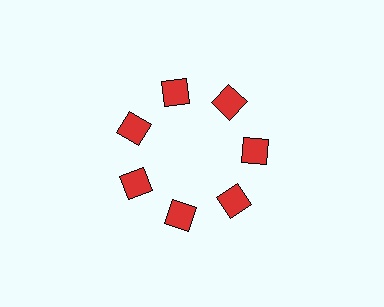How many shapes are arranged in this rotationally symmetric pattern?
There are 7 shapes, arranged in 7 groups of 1.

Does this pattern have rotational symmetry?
Yes, this pattern has 7-fold rotational symmetry. It looks the same after rotating 51 degrees around the center.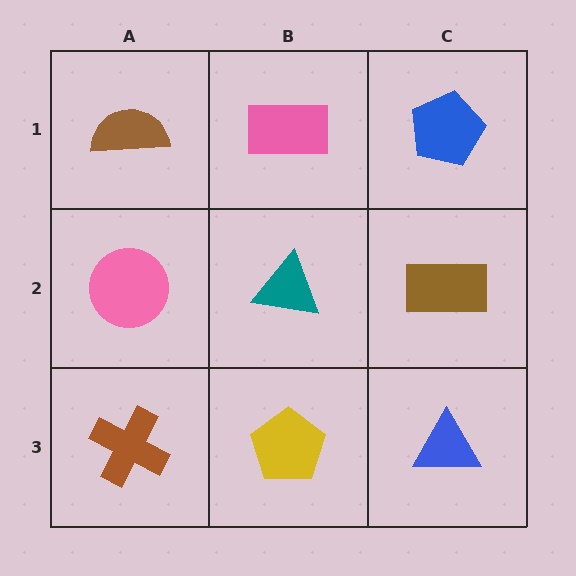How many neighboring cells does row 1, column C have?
2.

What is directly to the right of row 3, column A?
A yellow pentagon.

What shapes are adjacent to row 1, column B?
A teal triangle (row 2, column B), a brown semicircle (row 1, column A), a blue pentagon (row 1, column C).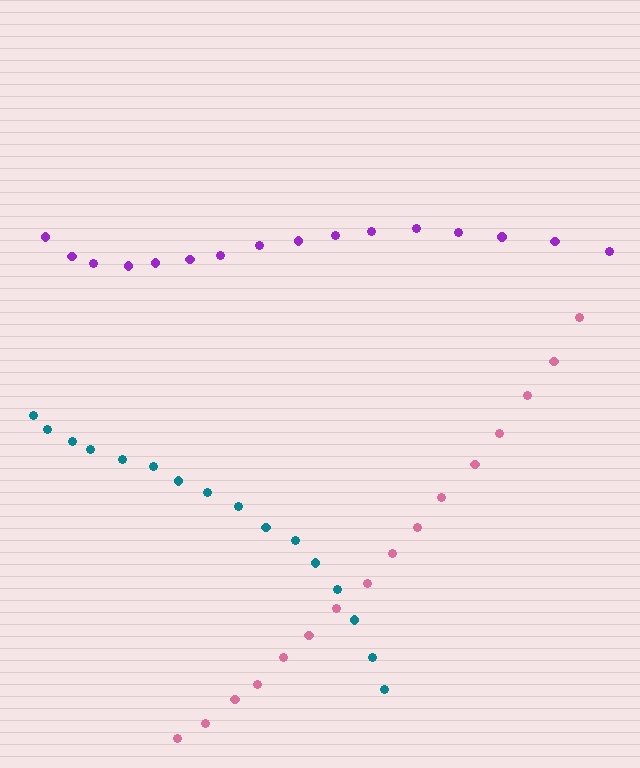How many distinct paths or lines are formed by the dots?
There are 3 distinct paths.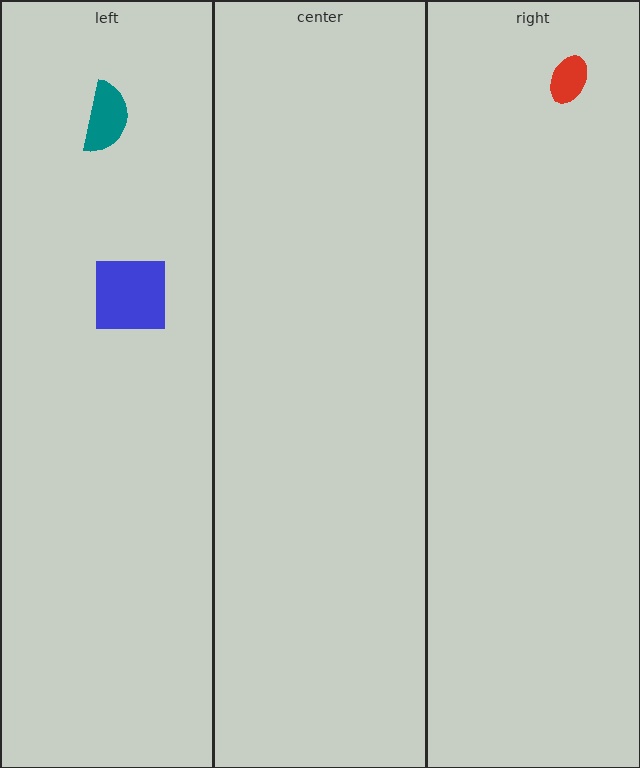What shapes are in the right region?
The red ellipse.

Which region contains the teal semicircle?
The left region.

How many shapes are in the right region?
1.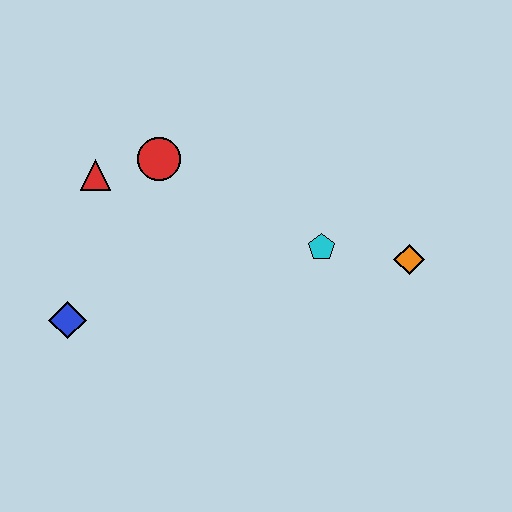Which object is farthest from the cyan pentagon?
The blue diamond is farthest from the cyan pentagon.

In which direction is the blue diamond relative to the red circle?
The blue diamond is below the red circle.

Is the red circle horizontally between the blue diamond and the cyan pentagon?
Yes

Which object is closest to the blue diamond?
The red triangle is closest to the blue diamond.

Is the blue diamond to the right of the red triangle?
No